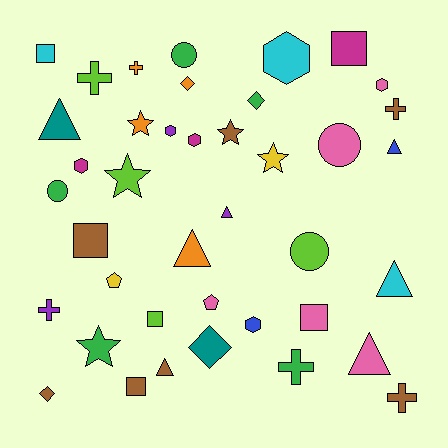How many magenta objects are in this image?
There are 3 magenta objects.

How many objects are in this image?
There are 40 objects.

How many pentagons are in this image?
There are 2 pentagons.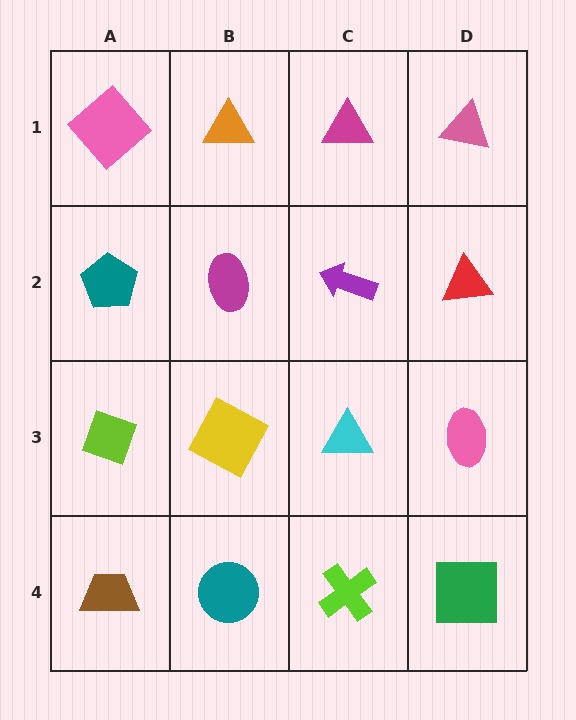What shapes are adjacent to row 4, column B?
A yellow square (row 3, column B), a brown trapezoid (row 4, column A), a lime cross (row 4, column C).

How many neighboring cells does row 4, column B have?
3.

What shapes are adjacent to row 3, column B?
A magenta ellipse (row 2, column B), a teal circle (row 4, column B), a lime diamond (row 3, column A), a cyan triangle (row 3, column C).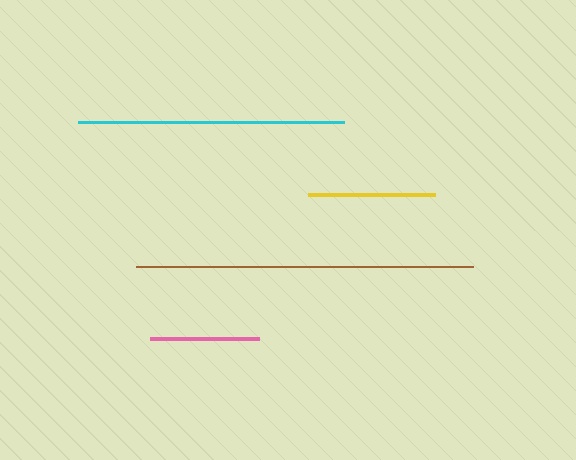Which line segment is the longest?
The brown line is the longest at approximately 337 pixels.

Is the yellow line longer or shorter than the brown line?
The brown line is longer than the yellow line.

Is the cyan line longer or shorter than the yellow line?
The cyan line is longer than the yellow line.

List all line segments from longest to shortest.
From longest to shortest: brown, cyan, yellow, pink.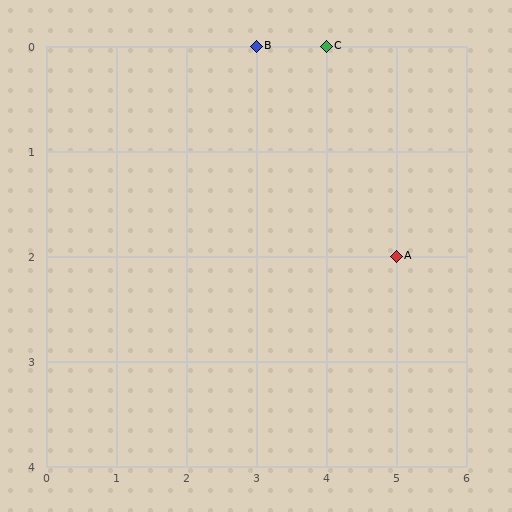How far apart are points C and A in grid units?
Points C and A are 1 column and 2 rows apart (about 2.2 grid units diagonally).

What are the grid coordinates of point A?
Point A is at grid coordinates (5, 2).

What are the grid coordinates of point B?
Point B is at grid coordinates (3, 0).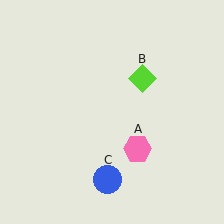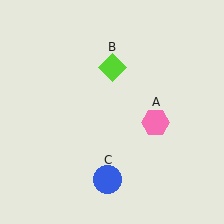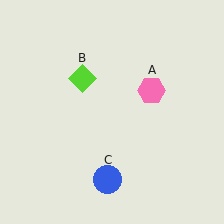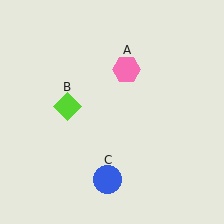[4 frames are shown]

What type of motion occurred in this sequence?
The pink hexagon (object A), lime diamond (object B) rotated counterclockwise around the center of the scene.